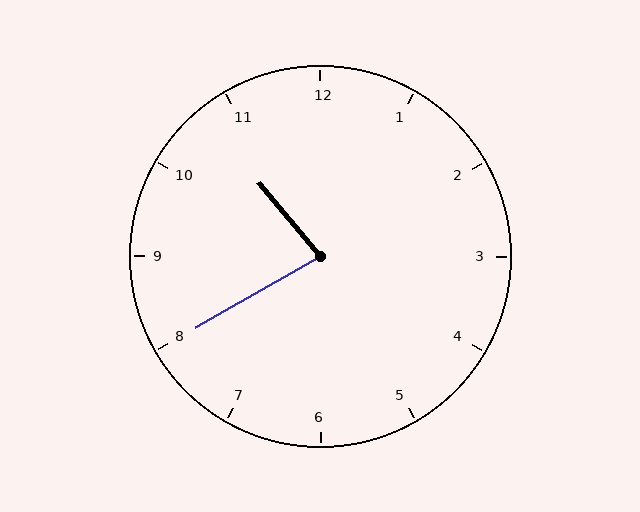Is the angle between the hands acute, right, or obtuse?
It is acute.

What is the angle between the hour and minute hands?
Approximately 80 degrees.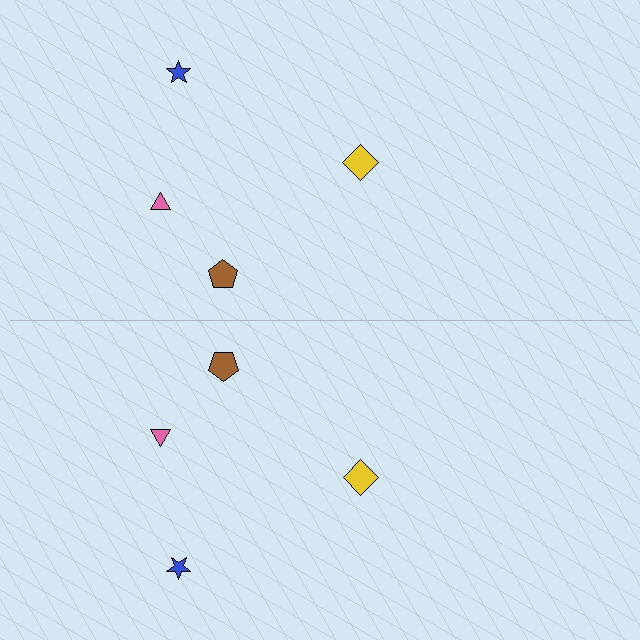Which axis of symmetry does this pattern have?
The pattern has a horizontal axis of symmetry running through the center of the image.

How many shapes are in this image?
There are 8 shapes in this image.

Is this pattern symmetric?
Yes, this pattern has bilateral (reflection) symmetry.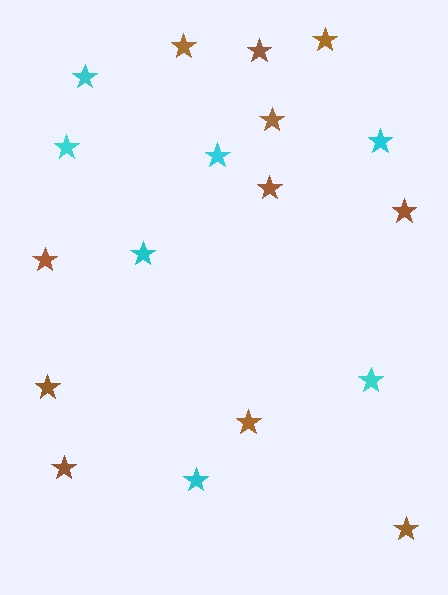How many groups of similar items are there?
There are 2 groups: one group of cyan stars (7) and one group of brown stars (11).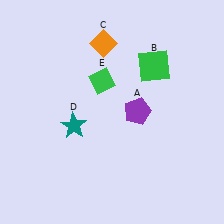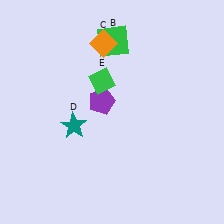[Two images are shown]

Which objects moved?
The objects that moved are: the purple pentagon (A), the green square (B).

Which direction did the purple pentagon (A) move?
The purple pentagon (A) moved left.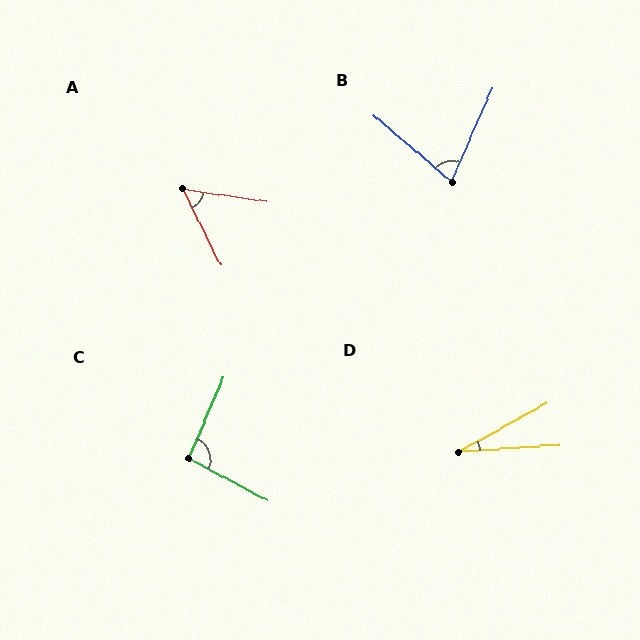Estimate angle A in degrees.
Approximately 55 degrees.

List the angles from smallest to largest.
D (25°), A (55°), B (73°), C (95°).